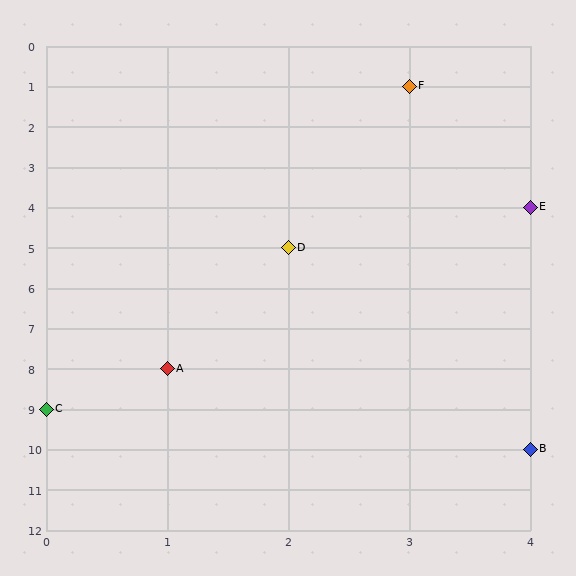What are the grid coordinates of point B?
Point B is at grid coordinates (4, 10).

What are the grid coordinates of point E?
Point E is at grid coordinates (4, 4).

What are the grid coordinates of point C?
Point C is at grid coordinates (0, 9).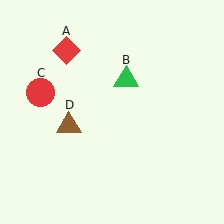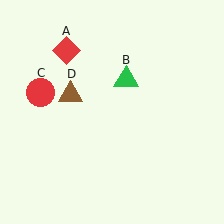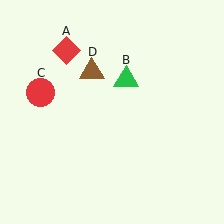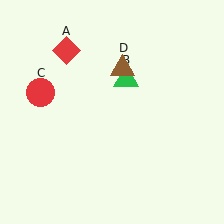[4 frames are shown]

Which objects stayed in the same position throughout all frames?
Red diamond (object A) and green triangle (object B) and red circle (object C) remained stationary.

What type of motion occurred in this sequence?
The brown triangle (object D) rotated clockwise around the center of the scene.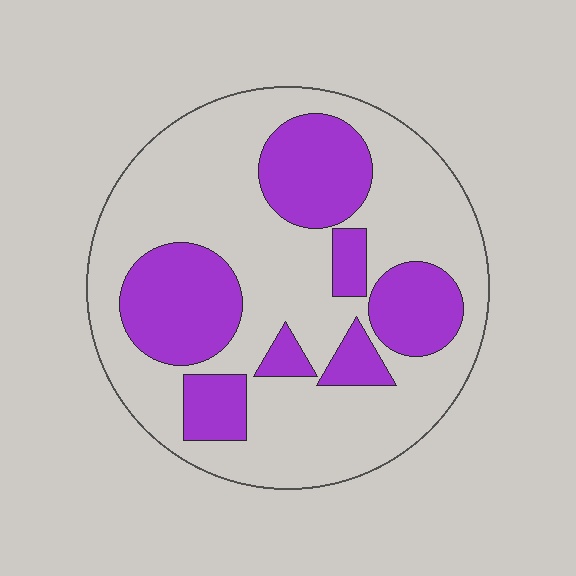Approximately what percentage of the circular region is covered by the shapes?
Approximately 30%.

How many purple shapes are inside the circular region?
7.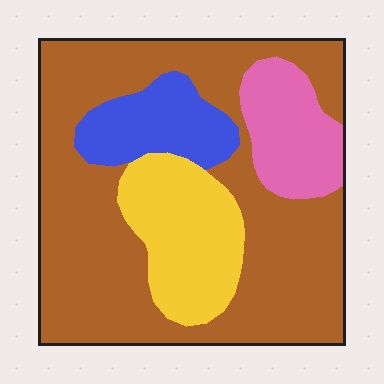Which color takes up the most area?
Brown, at roughly 60%.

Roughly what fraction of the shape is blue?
Blue covers around 10% of the shape.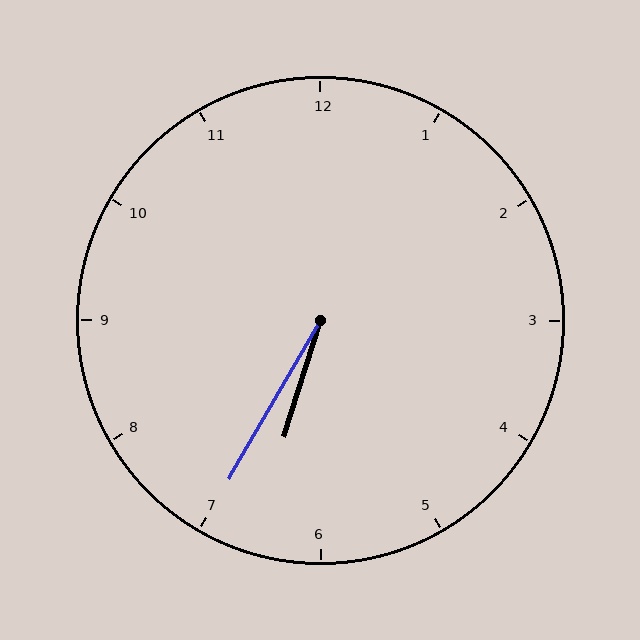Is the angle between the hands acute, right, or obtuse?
It is acute.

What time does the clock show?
6:35.